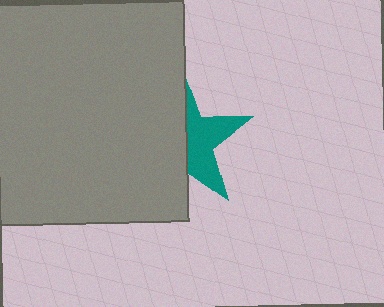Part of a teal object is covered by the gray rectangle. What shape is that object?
It is a star.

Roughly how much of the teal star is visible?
A small part of it is visible (roughly 44%).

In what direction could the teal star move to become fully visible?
The teal star could move right. That would shift it out from behind the gray rectangle entirely.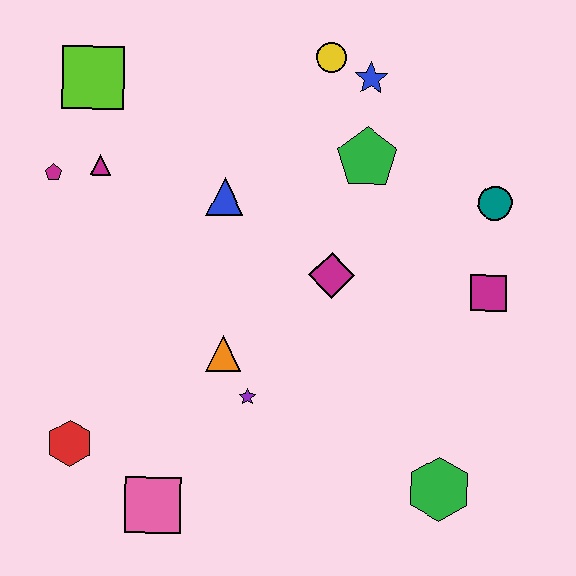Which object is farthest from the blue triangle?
The green hexagon is farthest from the blue triangle.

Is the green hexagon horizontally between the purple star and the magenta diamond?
No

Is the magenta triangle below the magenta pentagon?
No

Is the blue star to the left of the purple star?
No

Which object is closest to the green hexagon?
The magenta square is closest to the green hexagon.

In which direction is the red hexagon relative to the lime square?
The red hexagon is below the lime square.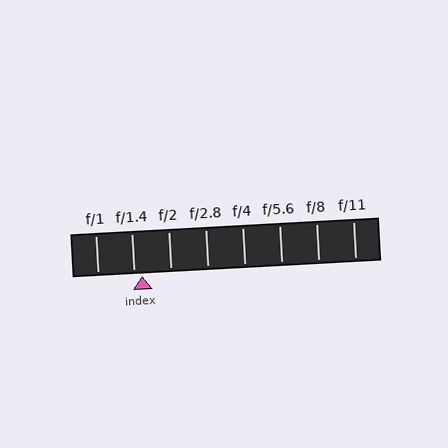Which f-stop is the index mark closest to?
The index mark is closest to f/1.4.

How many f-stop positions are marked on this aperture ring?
There are 8 f-stop positions marked.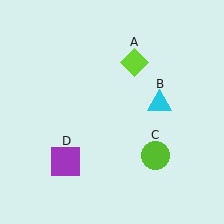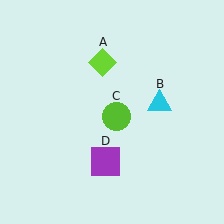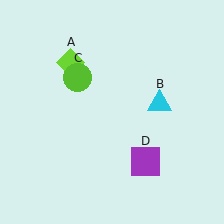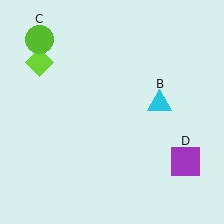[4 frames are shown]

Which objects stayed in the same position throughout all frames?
Cyan triangle (object B) remained stationary.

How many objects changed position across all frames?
3 objects changed position: lime diamond (object A), lime circle (object C), purple square (object D).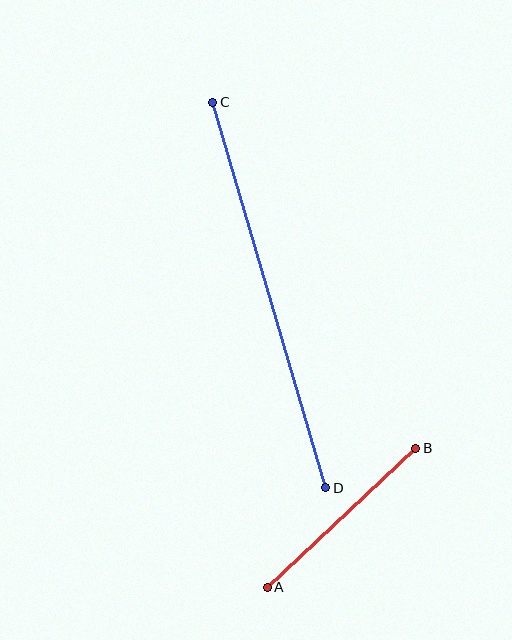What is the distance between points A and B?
The distance is approximately 203 pixels.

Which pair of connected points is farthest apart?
Points C and D are farthest apart.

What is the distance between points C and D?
The distance is approximately 402 pixels.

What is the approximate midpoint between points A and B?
The midpoint is at approximately (341, 518) pixels.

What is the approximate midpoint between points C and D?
The midpoint is at approximately (269, 295) pixels.